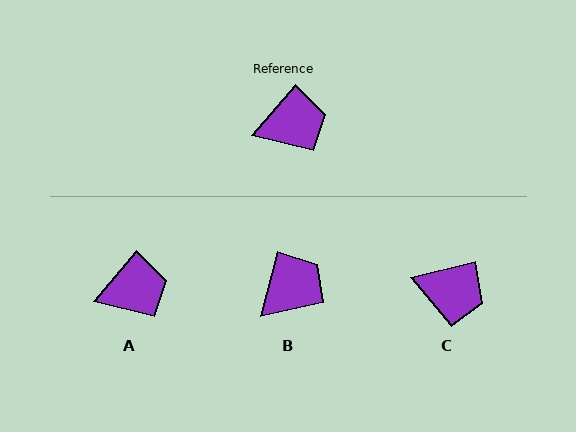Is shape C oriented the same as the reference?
No, it is off by about 35 degrees.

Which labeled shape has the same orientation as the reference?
A.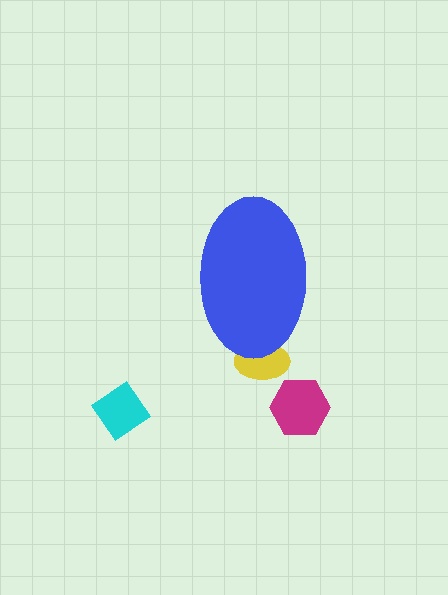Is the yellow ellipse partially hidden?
Yes, the yellow ellipse is partially hidden behind the blue ellipse.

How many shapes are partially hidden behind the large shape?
1 shape is partially hidden.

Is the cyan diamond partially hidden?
No, the cyan diamond is fully visible.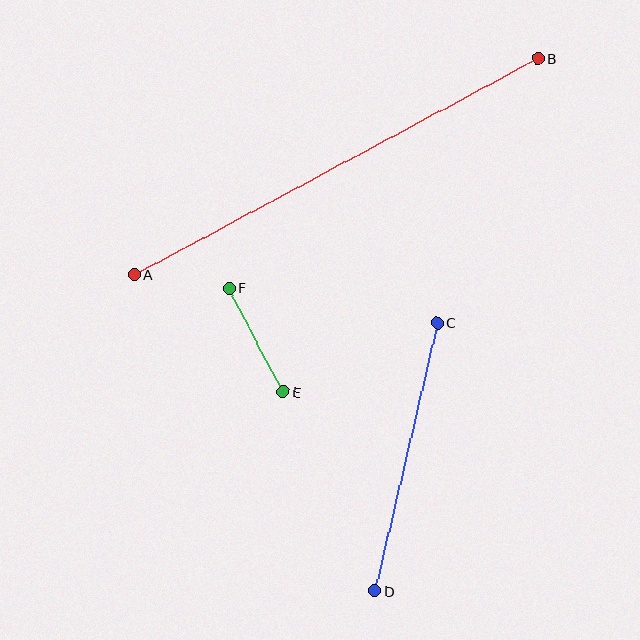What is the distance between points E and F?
The distance is approximately 117 pixels.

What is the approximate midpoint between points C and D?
The midpoint is at approximately (406, 457) pixels.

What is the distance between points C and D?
The distance is approximately 275 pixels.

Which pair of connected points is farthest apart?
Points A and B are farthest apart.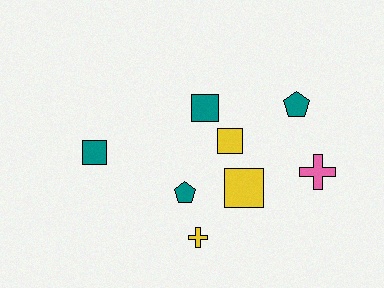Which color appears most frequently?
Teal, with 4 objects.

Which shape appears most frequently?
Square, with 4 objects.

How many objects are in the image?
There are 8 objects.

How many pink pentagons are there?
There are no pink pentagons.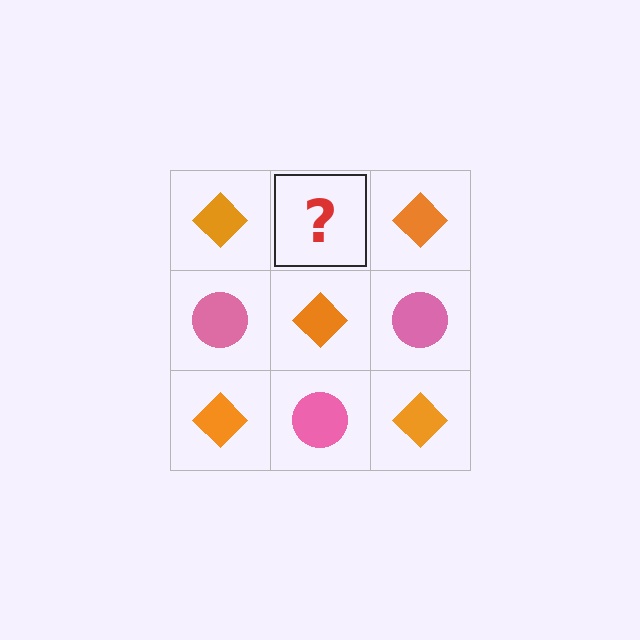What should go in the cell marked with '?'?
The missing cell should contain a pink circle.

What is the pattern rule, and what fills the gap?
The rule is that it alternates orange diamond and pink circle in a checkerboard pattern. The gap should be filled with a pink circle.